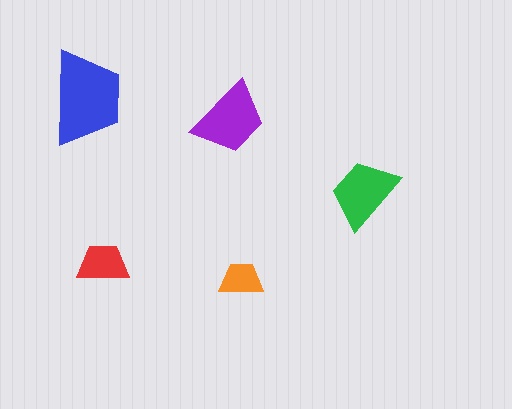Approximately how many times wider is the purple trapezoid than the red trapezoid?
About 1.5 times wider.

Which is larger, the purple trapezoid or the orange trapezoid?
The purple one.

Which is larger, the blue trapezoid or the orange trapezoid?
The blue one.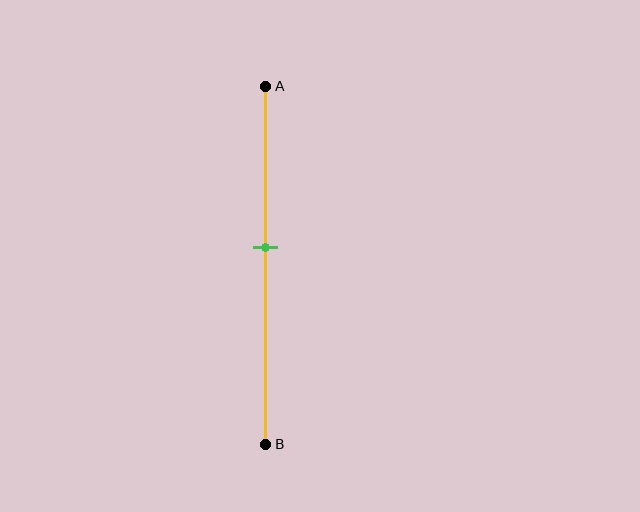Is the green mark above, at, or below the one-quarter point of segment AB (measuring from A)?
The green mark is below the one-quarter point of segment AB.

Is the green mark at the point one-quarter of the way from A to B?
No, the mark is at about 45% from A, not at the 25% one-quarter point.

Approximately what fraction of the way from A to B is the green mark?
The green mark is approximately 45% of the way from A to B.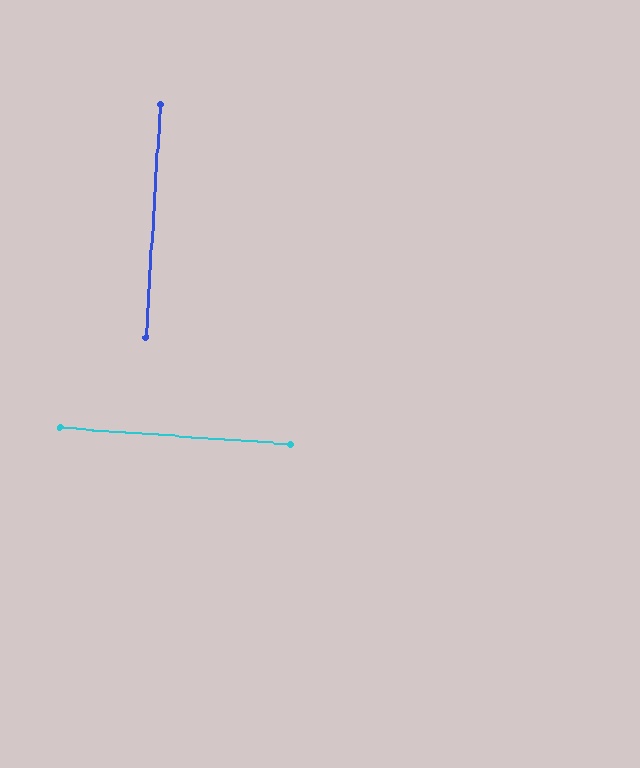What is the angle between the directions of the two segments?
Approximately 89 degrees.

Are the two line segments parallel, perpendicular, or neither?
Perpendicular — they meet at approximately 89°.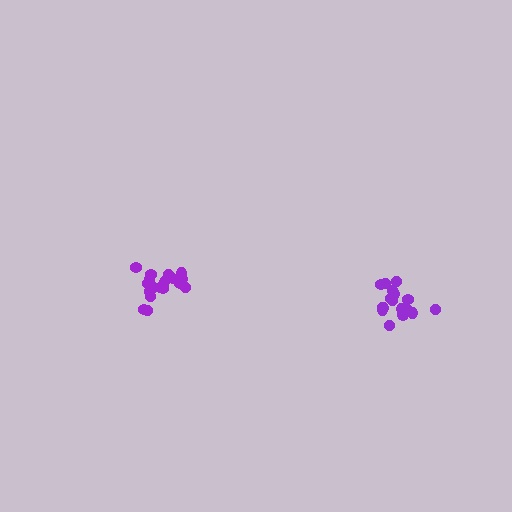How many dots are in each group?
Group 1: 18 dots, Group 2: 17 dots (35 total).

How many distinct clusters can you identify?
There are 2 distinct clusters.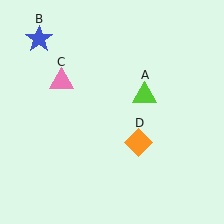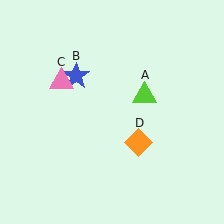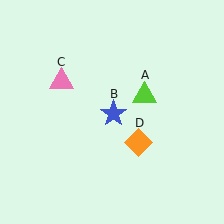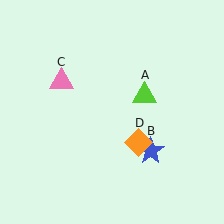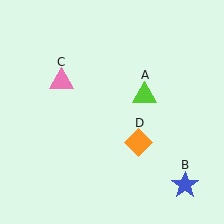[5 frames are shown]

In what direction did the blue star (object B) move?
The blue star (object B) moved down and to the right.